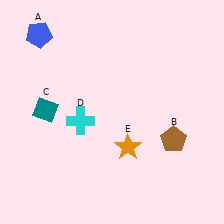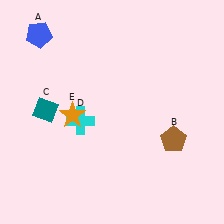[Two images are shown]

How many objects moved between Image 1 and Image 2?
1 object moved between the two images.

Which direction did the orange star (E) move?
The orange star (E) moved left.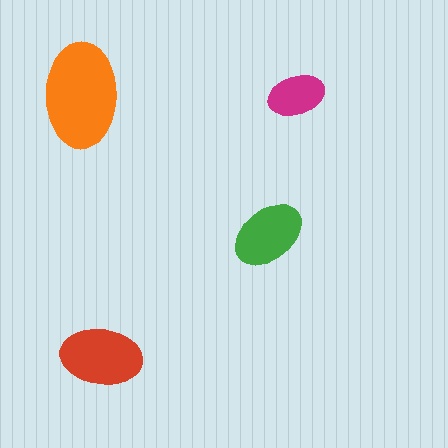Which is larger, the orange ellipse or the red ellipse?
The orange one.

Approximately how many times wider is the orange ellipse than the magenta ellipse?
About 2 times wider.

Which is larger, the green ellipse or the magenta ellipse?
The green one.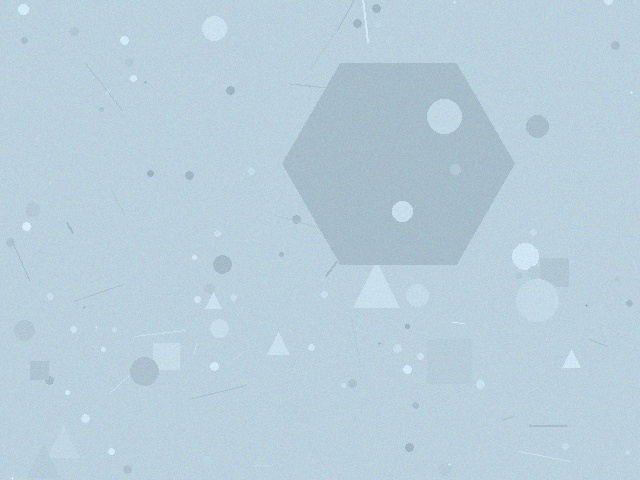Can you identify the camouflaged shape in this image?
The camouflaged shape is a hexagon.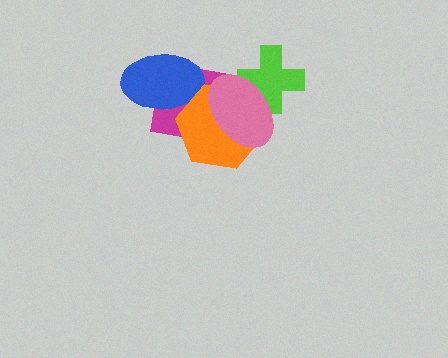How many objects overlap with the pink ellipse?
3 objects overlap with the pink ellipse.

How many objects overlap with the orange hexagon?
4 objects overlap with the orange hexagon.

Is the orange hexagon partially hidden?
Yes, it is partially covered by another shape.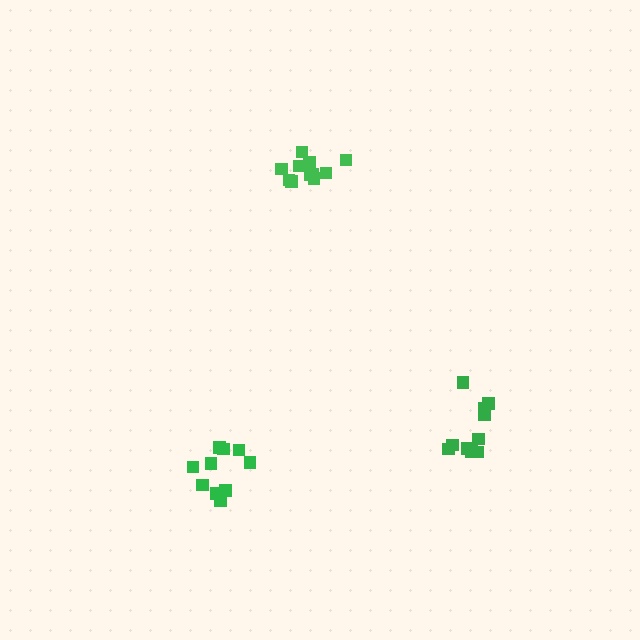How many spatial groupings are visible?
There are 3 spatial groupings.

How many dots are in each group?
Group 1: 10 dots, Group 2: 12 dots, Group 3: 10 dots (32 total).